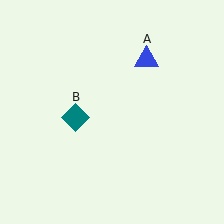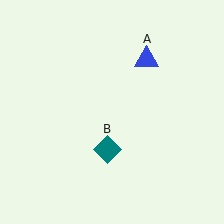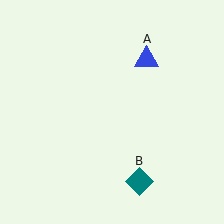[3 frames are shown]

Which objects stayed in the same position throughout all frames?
Blue triangle (object A) remained stationary.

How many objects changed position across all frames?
1 object changed position: teal diamond (object B).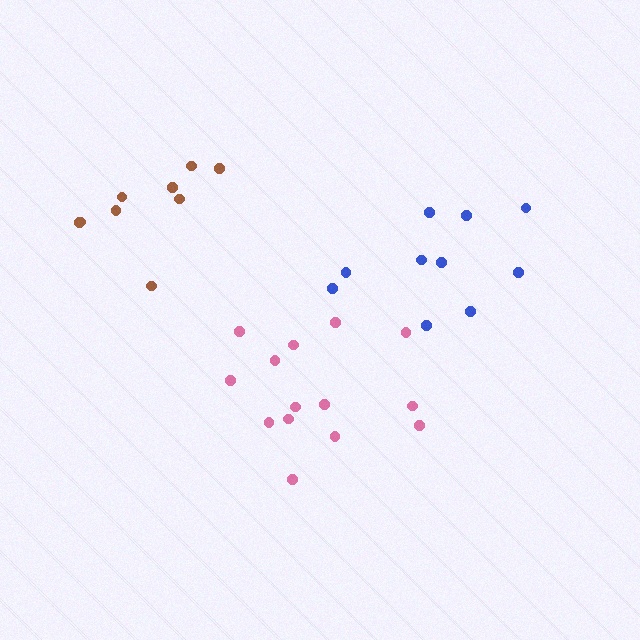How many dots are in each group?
Group 1: 10 dots, Group 2: 14 dots, Group 3: 9 dots (33 total).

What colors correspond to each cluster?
The clusters are colored: blue, pink, brown.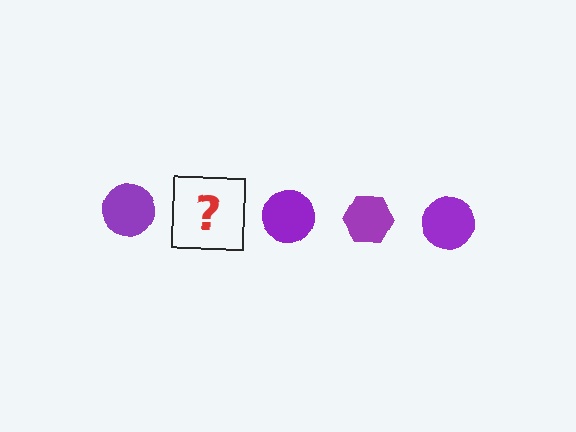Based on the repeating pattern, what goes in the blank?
The blank should be a purple hexagon.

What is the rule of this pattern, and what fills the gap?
The rule is that the pattern cycles through circle, hexagon shapes in purple. The gap should be filled with a purple hexagon.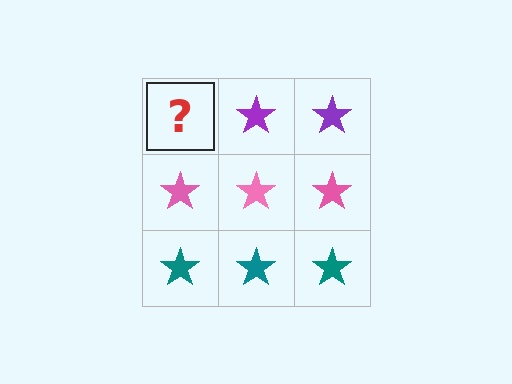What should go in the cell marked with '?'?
The missing cell should contain a purple star.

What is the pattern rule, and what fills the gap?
The rule is that each row has a consistent color. The gap should be filled with a purple star.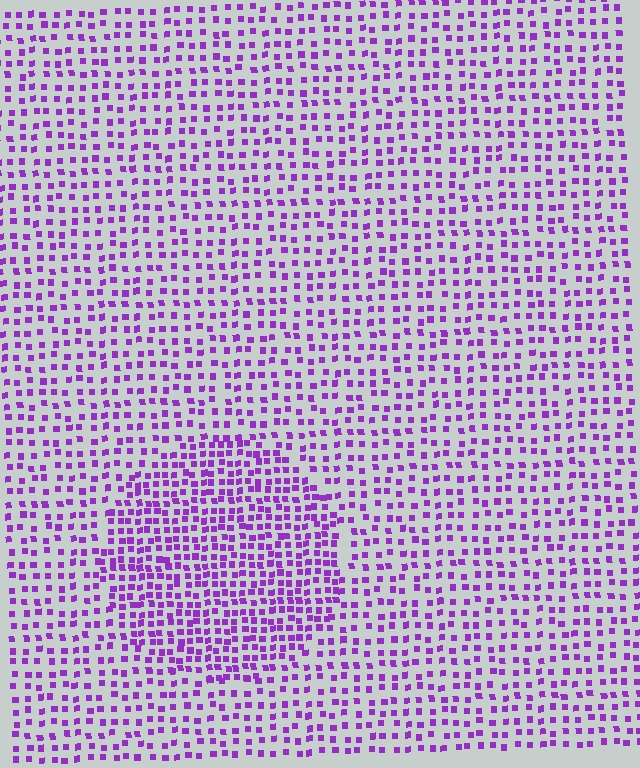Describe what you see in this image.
The image contains small purple elements arranged at two different densities. A circle-shaped region is visible where the elements are more densely packed than the surrounding area.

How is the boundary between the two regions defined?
The boundary is defined by a change in element density (approximately 1.7x ratio). All elements are the same color, size, and shape.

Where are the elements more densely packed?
The elements are more densely packed inside the circle boundary.